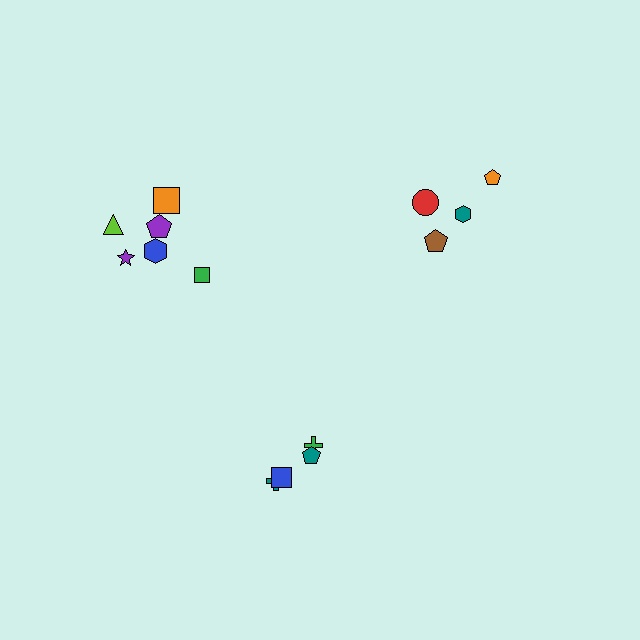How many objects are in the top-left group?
There are 6 objects.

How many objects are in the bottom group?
There are 4 objects.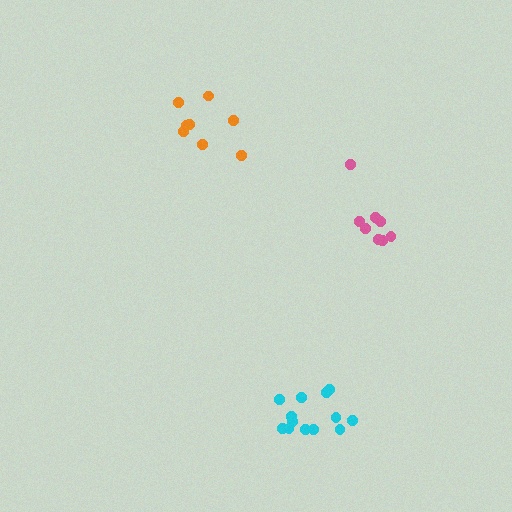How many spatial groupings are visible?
There are 3 spatial groupings.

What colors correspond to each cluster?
The clusters are colored: pink, orange, cyan.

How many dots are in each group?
Group 1: 8 dots, Group 2: 8 dots, Group 3: 13 dots (29 total).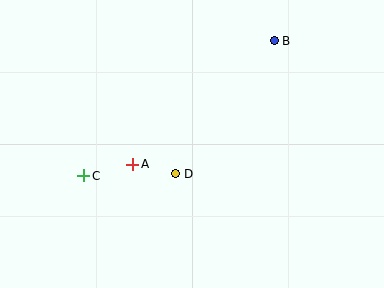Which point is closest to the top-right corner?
Point B is closest to the top-right corner.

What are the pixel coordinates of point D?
Point D is at (176, 174).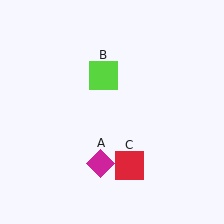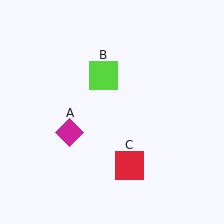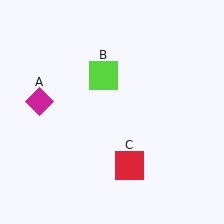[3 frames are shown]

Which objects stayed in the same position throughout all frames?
Lime square (object B) and red square (object C) remained stationary.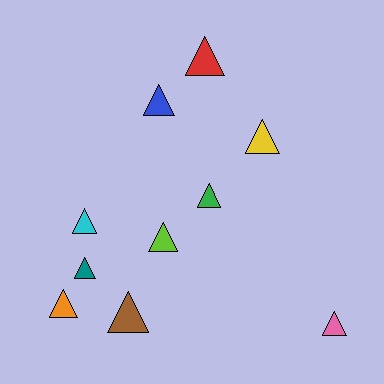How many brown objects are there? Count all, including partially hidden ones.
There is 1 brown object.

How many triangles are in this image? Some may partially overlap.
There are 10 triangles.